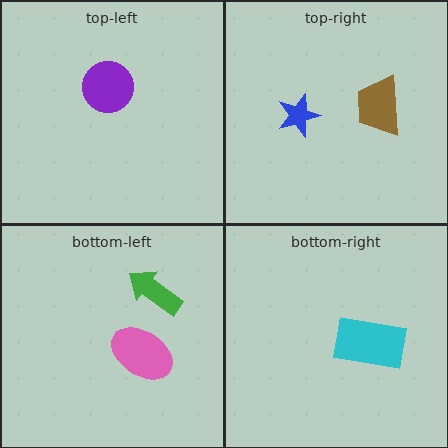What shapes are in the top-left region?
The purple circle.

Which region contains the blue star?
The top-right region.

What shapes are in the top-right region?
The brown trapezoid, the blue star.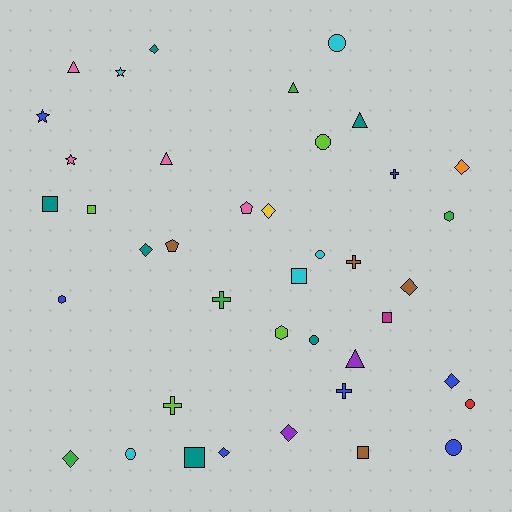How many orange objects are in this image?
There is 1 orange object.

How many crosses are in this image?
There are 5 crosses.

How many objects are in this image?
There are 40 objects.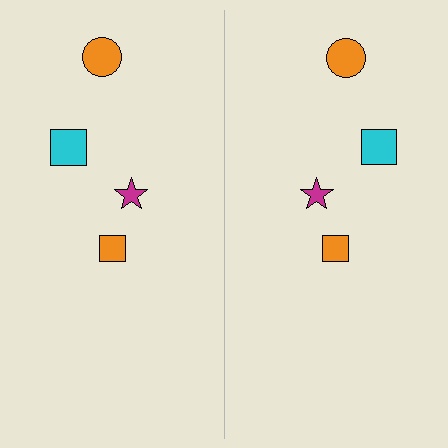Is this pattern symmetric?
Yes, this pattern has bilateral (reflection) symmetry.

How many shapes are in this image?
There are 8 shapes in this image.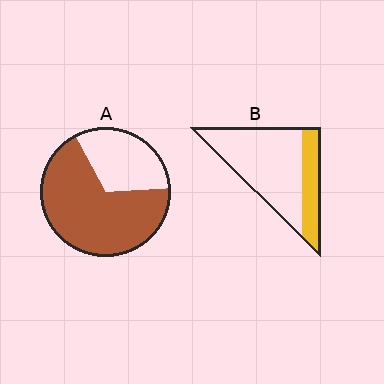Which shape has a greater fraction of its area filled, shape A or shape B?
Shape A.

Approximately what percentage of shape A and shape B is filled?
A is approximately 70% and B is approximately 25%.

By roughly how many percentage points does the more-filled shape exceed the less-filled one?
By roughly 40 percentage points (A over B).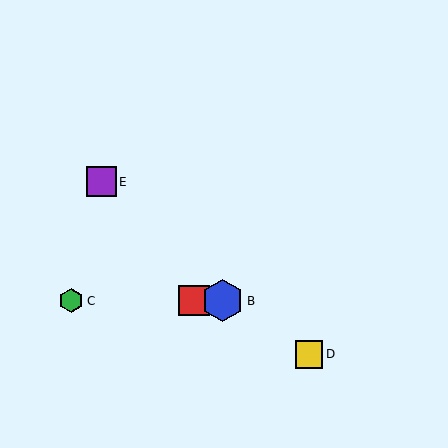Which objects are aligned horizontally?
Objects A, B, C are aligned horizontally.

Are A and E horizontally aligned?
No, A is at y≈301 and E is at y≈182.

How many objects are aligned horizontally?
3 objects (A, B, C) are aligned horizontally.